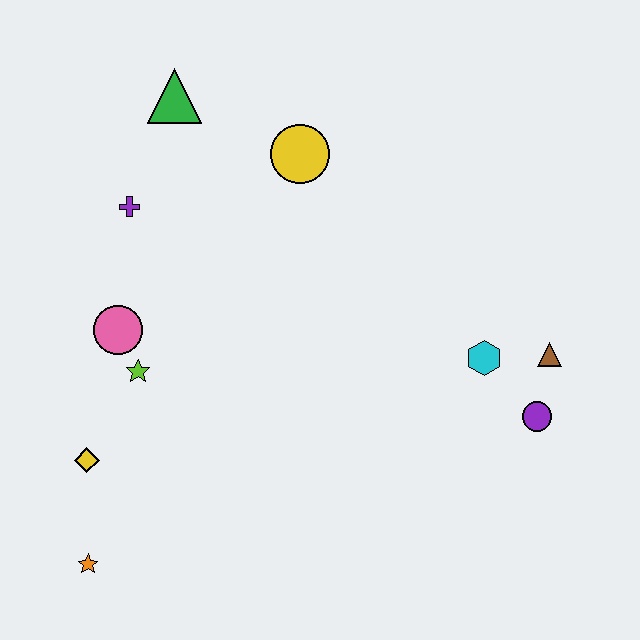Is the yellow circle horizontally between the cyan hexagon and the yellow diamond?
Yes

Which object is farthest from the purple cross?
The purple circle is farthest from the purple cross.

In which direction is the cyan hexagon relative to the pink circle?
The cyan hexagon is to the right of the pink circle.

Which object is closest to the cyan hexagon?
The brown triangle is closest to the cyan hexagon.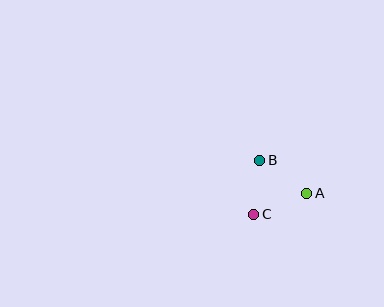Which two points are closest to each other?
Points B and C are closest to each other.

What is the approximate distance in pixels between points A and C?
The distance between A and C is approximately 57 pixels.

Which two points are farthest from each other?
Points A and B are farthest from each other.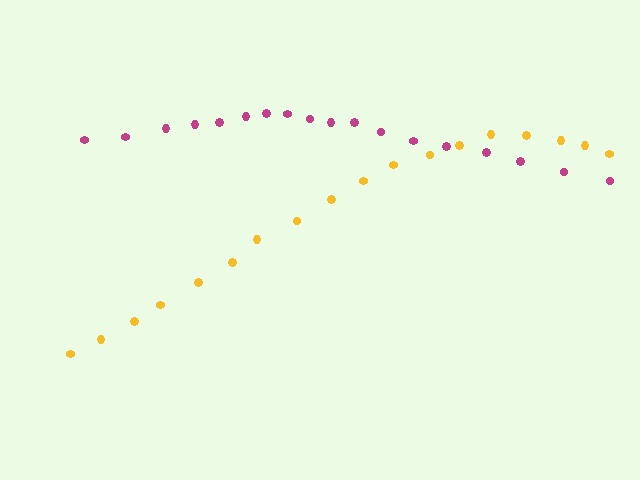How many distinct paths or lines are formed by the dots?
There are 2 distinct paths.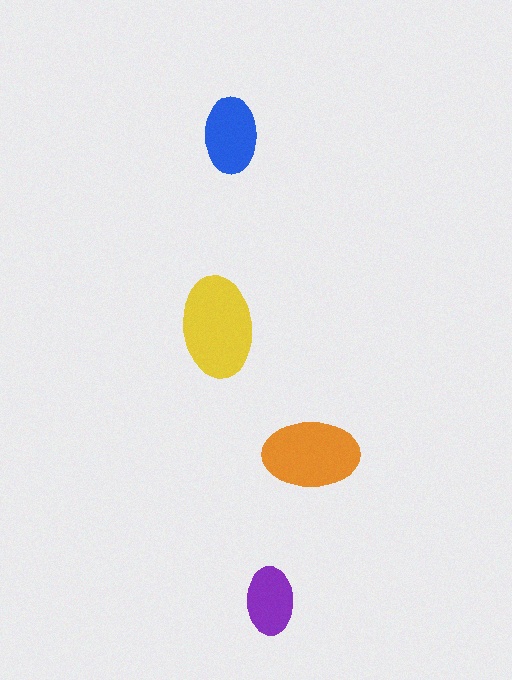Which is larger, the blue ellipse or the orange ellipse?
The orange one.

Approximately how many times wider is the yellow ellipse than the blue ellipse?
About 1.5 times wider.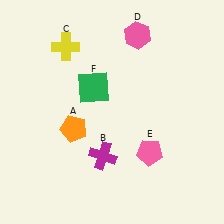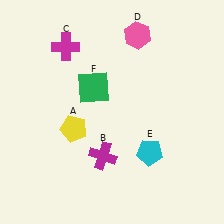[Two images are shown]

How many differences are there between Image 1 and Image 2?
There are 3 differences between the two images.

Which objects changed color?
A changed from orange to yellow. C changed from yellow to magenta. E changed from pink to cyan.